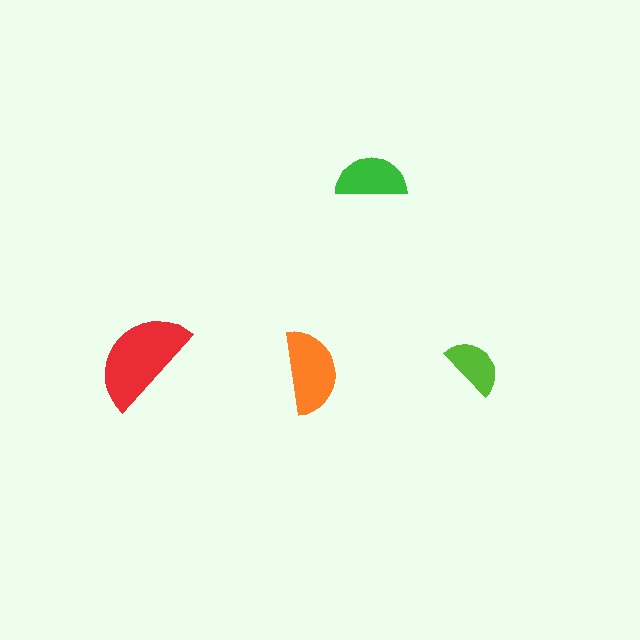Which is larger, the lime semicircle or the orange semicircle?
The orange one.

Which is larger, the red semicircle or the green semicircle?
The red one.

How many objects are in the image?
There are 4 objects in the image.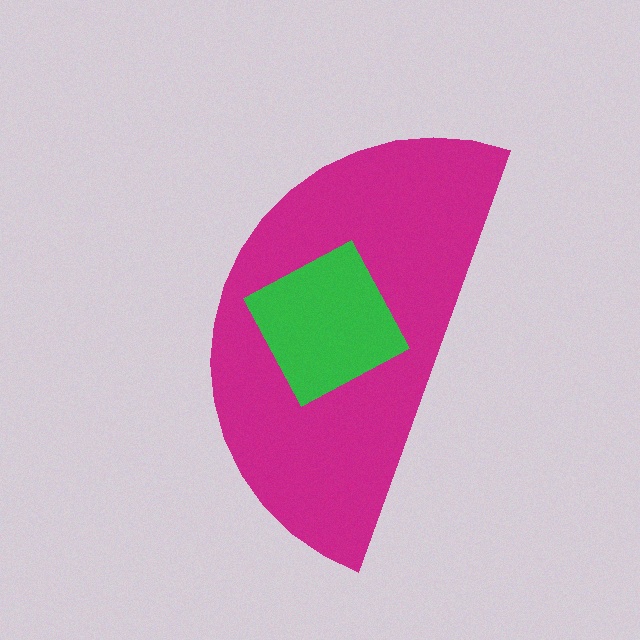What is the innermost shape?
The green diamond.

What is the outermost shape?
The magenta semicircle.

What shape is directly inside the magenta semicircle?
The green diamond.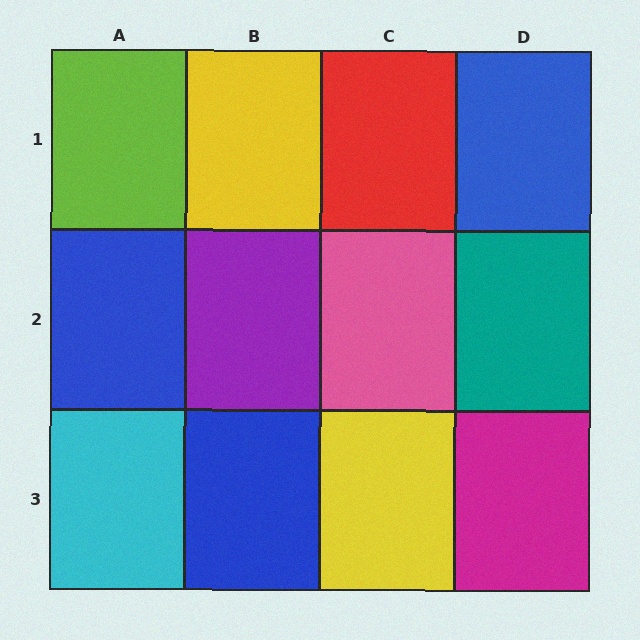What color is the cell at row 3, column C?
Yellow.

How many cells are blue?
3 cells are blue.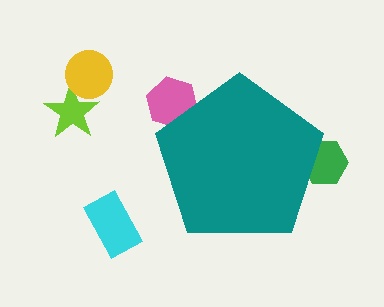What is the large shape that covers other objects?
A teal pentagon.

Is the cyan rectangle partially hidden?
No, the cyan rectangle is fully visible.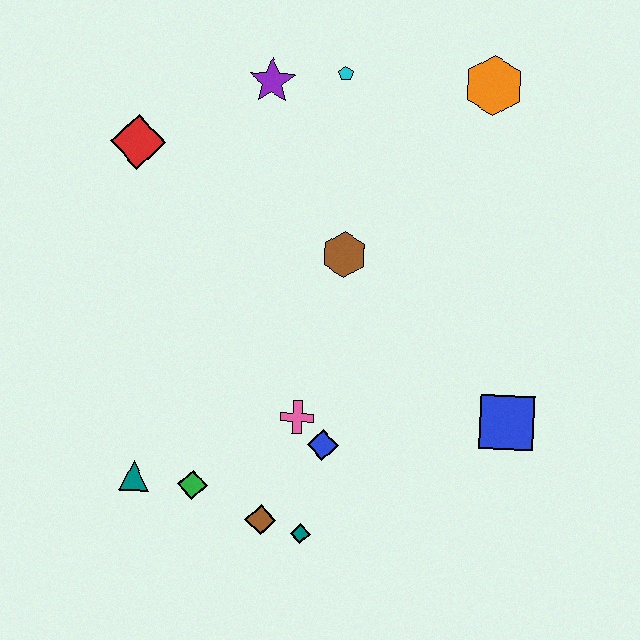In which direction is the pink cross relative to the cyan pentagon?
The pink cross is below the cyan pentagon.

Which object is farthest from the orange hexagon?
The teal triangle is farthest from the orange hexagon.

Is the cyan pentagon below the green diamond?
No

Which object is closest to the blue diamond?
The pink cross is closest to the blue diamond.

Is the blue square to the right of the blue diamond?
Yes